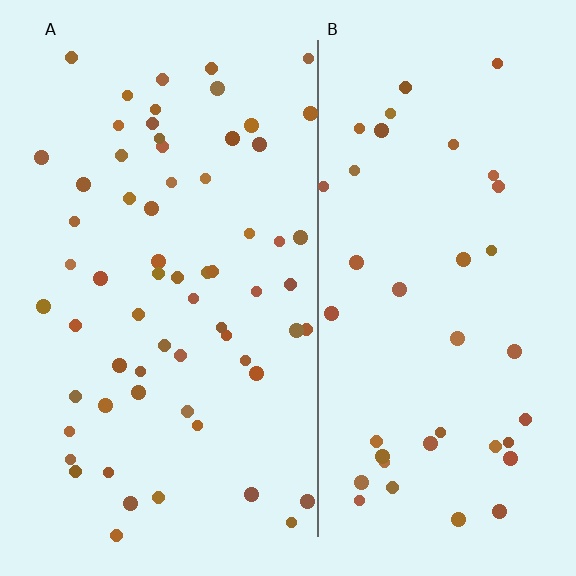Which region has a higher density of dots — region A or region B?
A (the left).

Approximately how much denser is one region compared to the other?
Approximately 1.6× — region A over region B.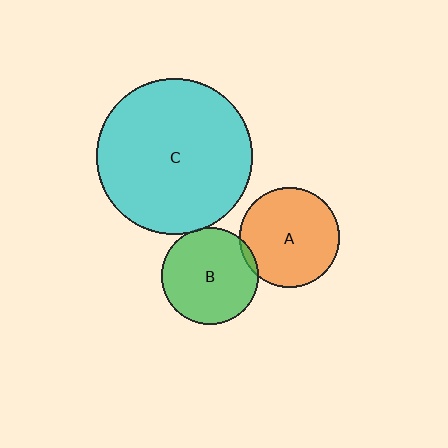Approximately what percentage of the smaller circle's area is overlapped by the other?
Approximately 5%.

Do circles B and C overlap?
Yes.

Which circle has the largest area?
Circle C (cyan).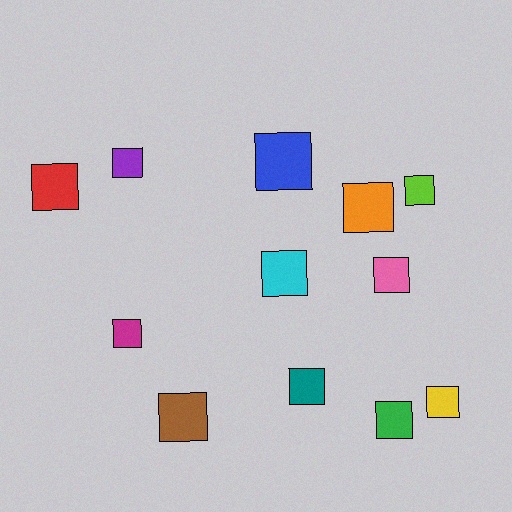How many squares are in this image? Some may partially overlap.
There are 12 squares.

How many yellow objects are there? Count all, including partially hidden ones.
There is 1 yellow object.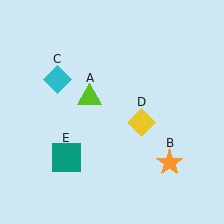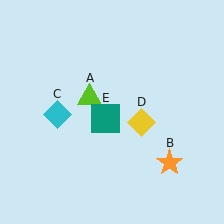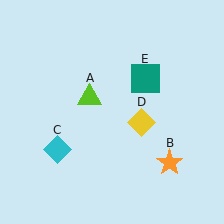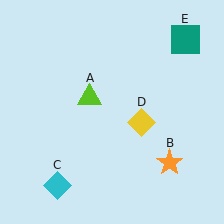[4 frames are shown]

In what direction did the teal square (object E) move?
The teal square (object E) moved up and to the right.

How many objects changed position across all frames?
2 objects changed position: cyan diamond (object C), teal square (object E).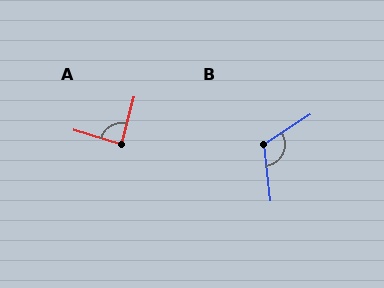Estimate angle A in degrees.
Approximately 88 degrees.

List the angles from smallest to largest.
A (88°), B (116°).